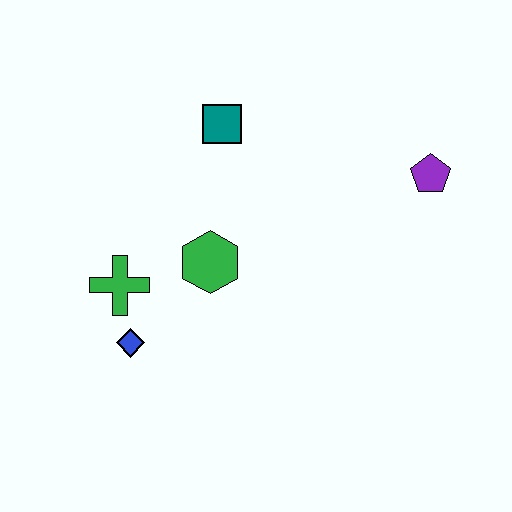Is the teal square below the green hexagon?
No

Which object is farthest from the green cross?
The purple pentagon is farthest from the green cross.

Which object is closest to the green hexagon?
The green cross is closest to the green hexagon.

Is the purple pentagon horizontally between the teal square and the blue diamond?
No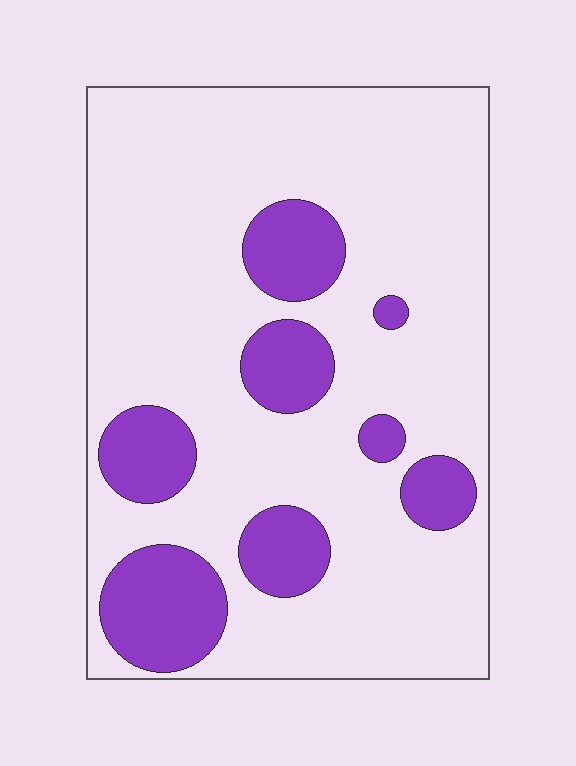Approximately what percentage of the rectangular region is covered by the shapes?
Approximately 20%.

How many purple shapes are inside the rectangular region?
8.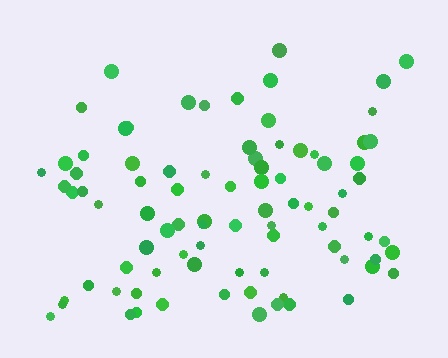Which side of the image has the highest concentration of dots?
The bottom.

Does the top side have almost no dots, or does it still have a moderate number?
Still a moderate number, just noticeably fewer than the bottom.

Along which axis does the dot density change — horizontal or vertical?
Vertical.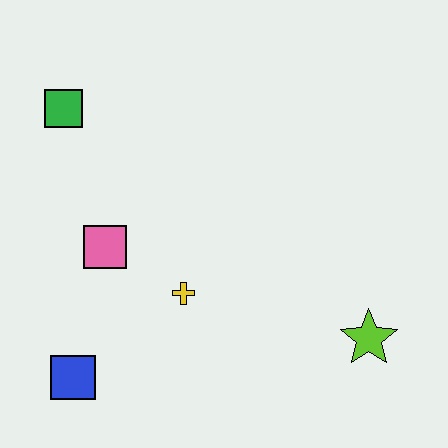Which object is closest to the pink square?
The yellow cross is closest to the pink square.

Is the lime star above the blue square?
Yes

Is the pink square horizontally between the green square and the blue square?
No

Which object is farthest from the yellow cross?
The green square is farthest from the yellow cross.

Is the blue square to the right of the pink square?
No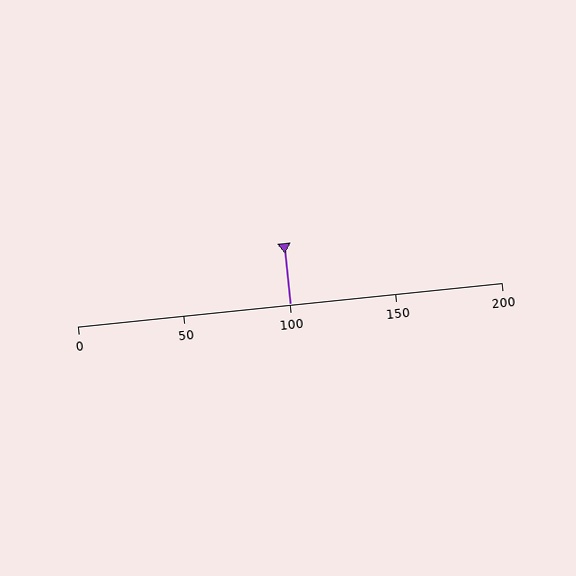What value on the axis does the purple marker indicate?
The marker indicates approximately 100.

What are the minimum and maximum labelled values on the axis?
The axis runs from 0 to 200.